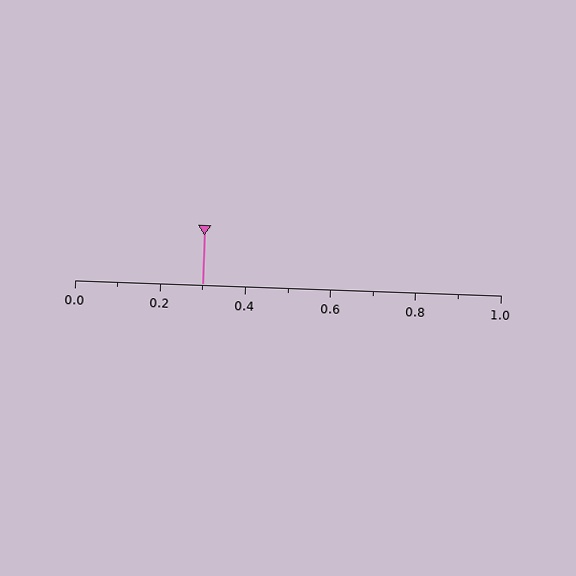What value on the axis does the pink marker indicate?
The marker indicates approximately 0.3.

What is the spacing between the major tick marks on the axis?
The major ticks are spaced 0.2 apart.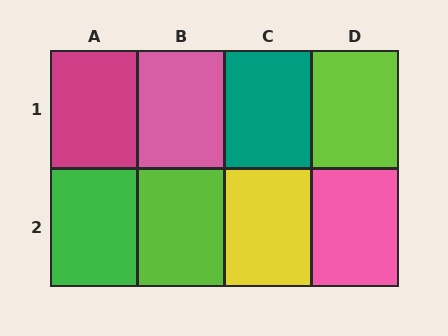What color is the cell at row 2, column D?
Pink.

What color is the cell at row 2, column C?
Yellow.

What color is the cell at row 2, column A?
Green.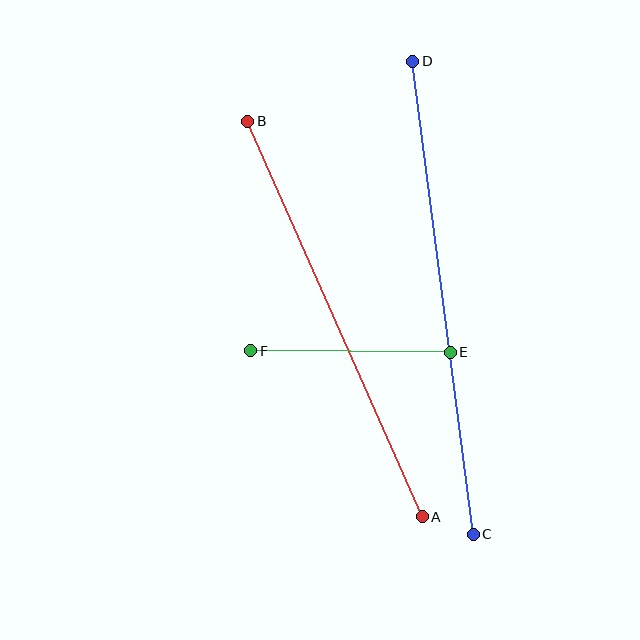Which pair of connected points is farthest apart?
Points C and D are farthest apart.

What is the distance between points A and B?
The distance is approximately 432 pixels.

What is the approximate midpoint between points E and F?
The midpoint is at approximately (351, 351) pixels.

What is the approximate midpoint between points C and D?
The midpoint is at approximately (443, 298) pixels.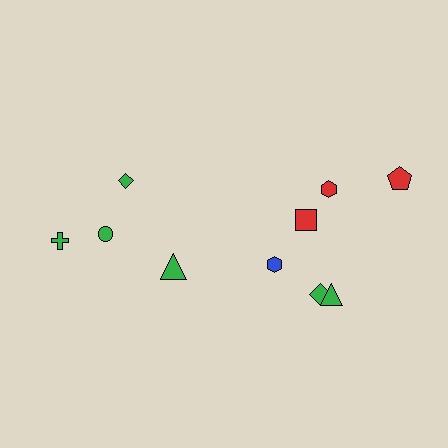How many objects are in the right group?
There are 6 objects.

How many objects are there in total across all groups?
There are 10 objects.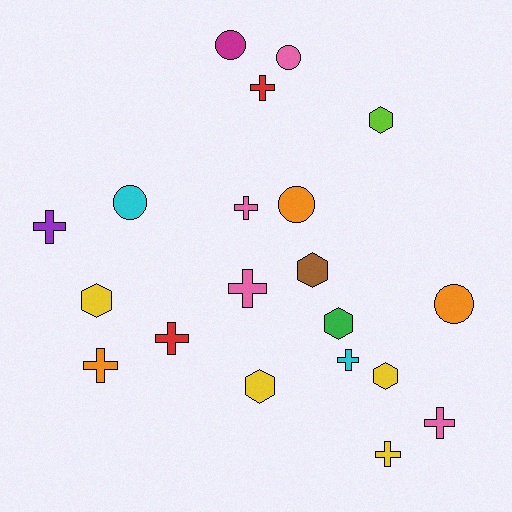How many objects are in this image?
There are 20 objects.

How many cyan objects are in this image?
There are 2 cyan objects.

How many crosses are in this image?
There are 9 crosses.